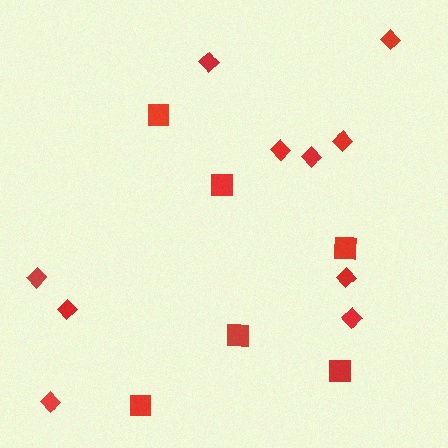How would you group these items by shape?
There are 2 groups: one group of diamonds (10) and one group of squares (6).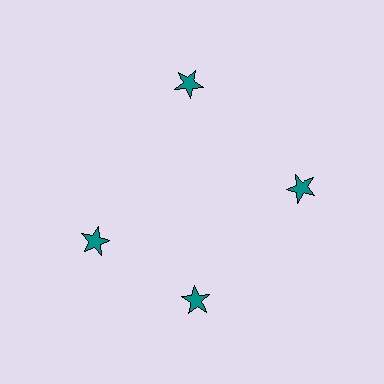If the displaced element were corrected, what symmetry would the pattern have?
It would have 4-fold rotational symmetry — the pattern would map onto itself every 90 degrees.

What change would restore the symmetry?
The symmetry would be restored by rotating it back into even spacing with its neighbors so that all 4 stars sit at equal angles and equal distance from the center.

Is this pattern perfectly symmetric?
No. The 4 teal stars are arranged in a ring, but one element near the 9 o'clock position is rotated out of alignment along the ring, breaking the 4-fold rotational symmetry.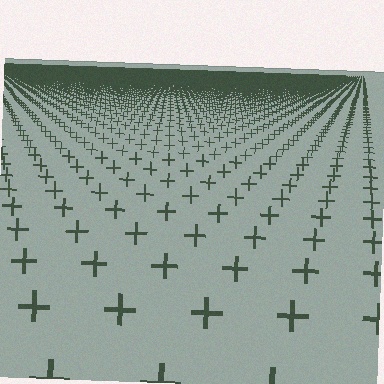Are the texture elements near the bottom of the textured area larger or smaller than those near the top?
Larger. Near the bottom, elements are closer to the viewer and appear at a bigger on-screen size.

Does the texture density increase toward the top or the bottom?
Density increases toward the top.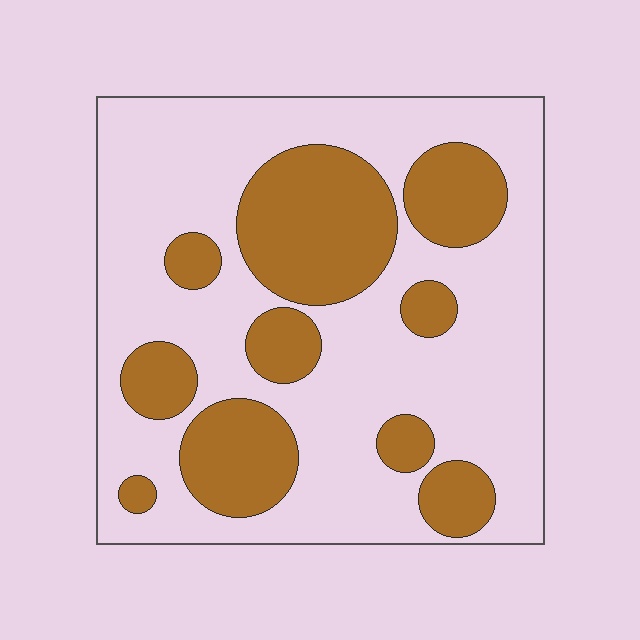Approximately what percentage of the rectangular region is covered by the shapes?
Approximately 30%.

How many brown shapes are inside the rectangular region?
10.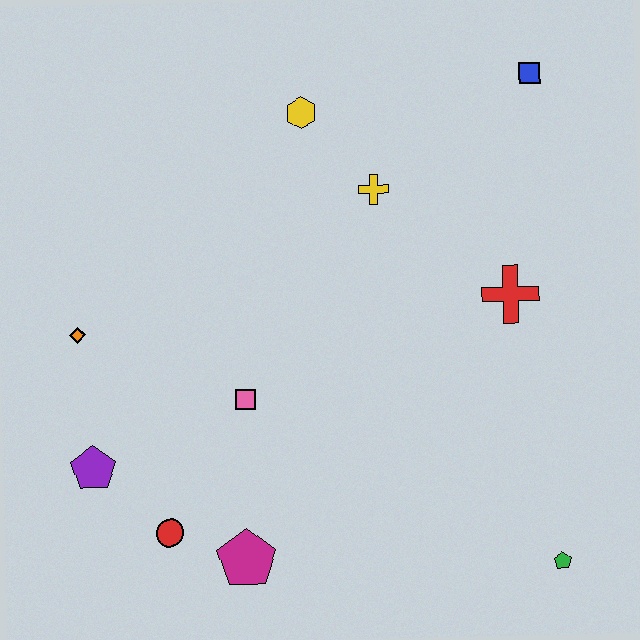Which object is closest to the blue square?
The yellow cross is closest to the blue square.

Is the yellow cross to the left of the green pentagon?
Yes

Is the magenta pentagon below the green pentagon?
No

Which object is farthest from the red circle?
The blue square is farthest from the red circle.